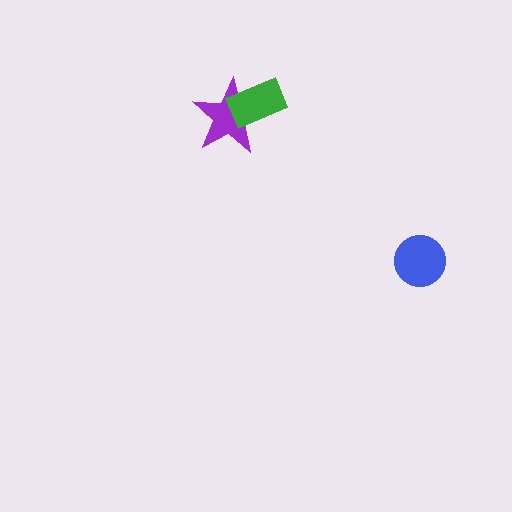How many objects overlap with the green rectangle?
1 object overlaps with the green rectangle.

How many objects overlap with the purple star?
1 object overlaps with the purple star.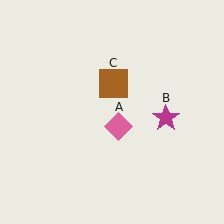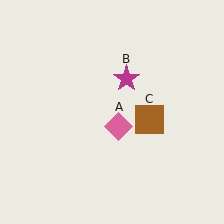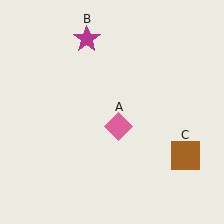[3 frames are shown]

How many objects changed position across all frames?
2 objects changed position: magenta star (object B), brown square (object C).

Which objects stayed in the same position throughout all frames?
Pink diamond (object A) remained stationary.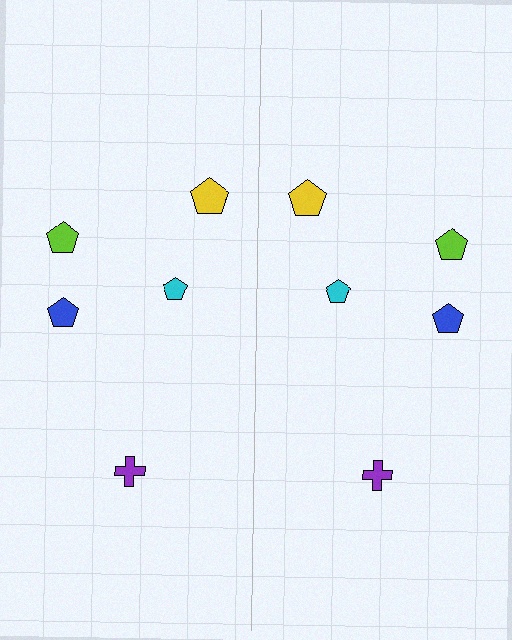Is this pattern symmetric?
Yes, this pattern has bilateral (reflection) symmetry.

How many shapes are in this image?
There are 10 shapes in this image.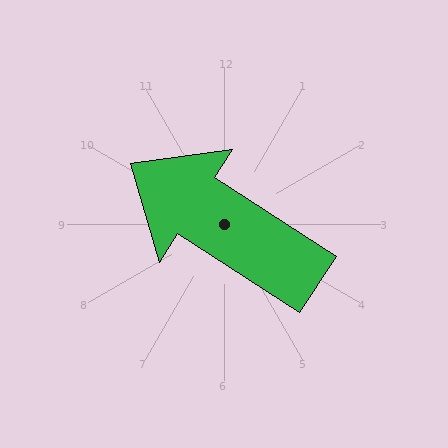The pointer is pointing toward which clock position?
Roughly 10 o'clock.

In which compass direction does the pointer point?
Northwest.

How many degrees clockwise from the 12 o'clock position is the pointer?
Approximately 303 degrees.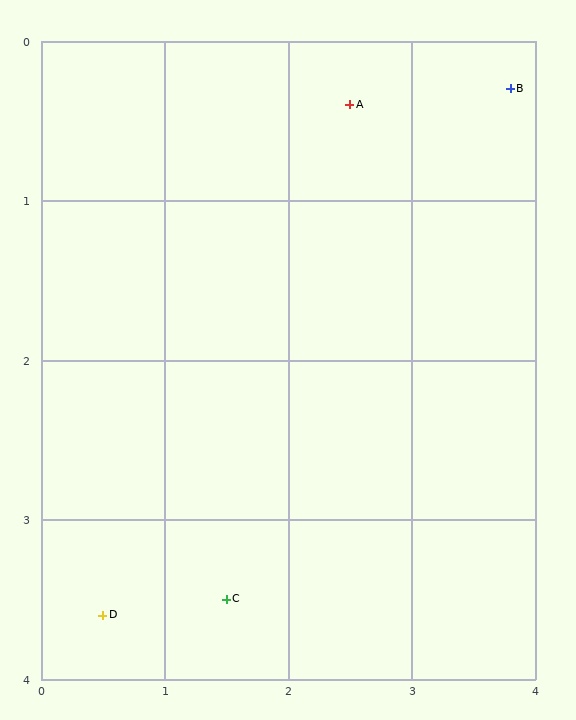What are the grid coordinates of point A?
Point A is at approximately (2.5, 0.4).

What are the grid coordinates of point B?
Point B is at approximately (3.8, 0.3).